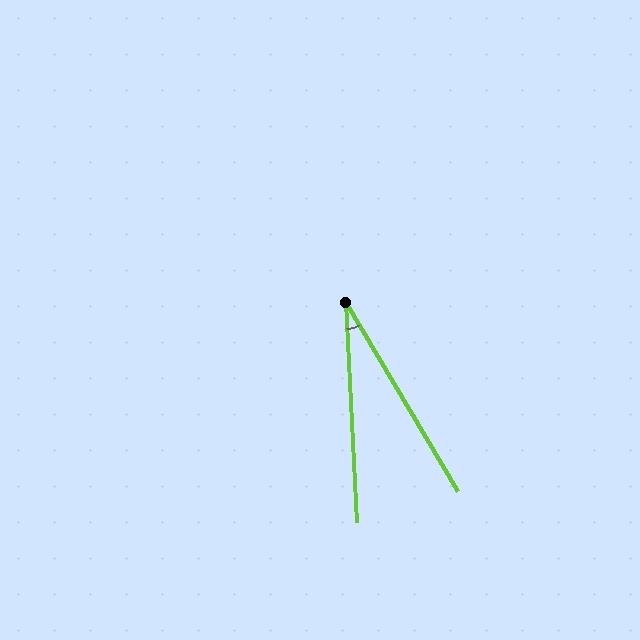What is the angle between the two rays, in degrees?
Approximately 28 degrees.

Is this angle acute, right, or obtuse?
It is acute.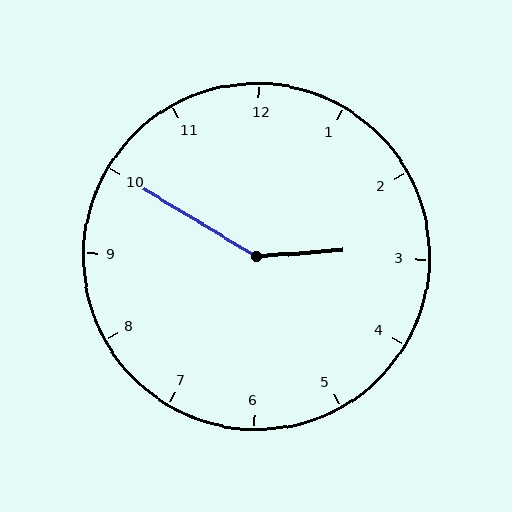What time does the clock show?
2:50.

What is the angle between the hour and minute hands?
Approximately 145 degrees.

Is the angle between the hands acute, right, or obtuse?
It is obtuse.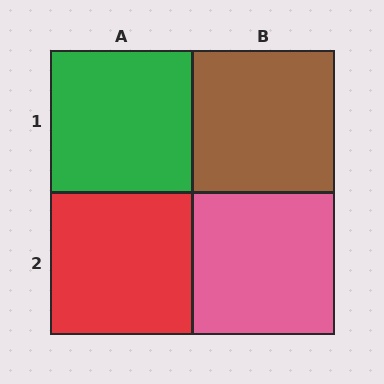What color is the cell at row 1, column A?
Green.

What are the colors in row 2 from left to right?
Red, pink.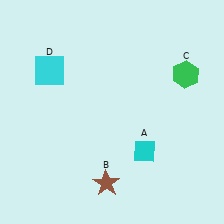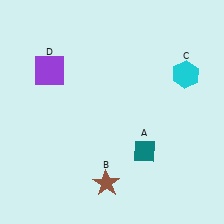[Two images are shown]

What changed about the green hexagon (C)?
In Image 1, C is green. In Image 2, it changed to cyan.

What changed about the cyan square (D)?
In Image 1, D is cyan. In Image 2, it changed to purple.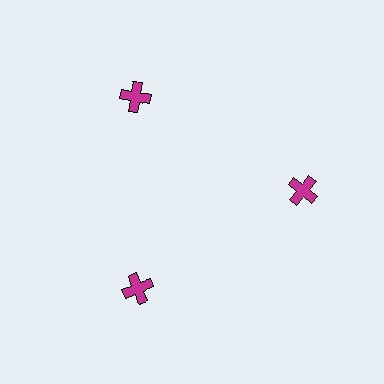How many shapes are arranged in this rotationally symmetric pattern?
There are 3 shapes, arranged in 3 groups of 1.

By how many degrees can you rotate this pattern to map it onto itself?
The pattern maps onto itself every 120 degrees of rotation.